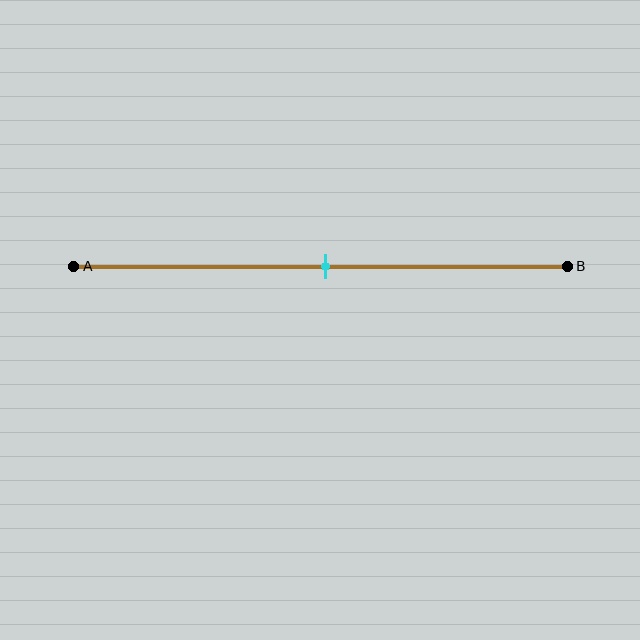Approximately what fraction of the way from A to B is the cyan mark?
The cyan mark is approximately 50% of the way from A to B.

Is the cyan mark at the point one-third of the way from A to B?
No, the mark is at about 50% from A, not at the 33% one-third point.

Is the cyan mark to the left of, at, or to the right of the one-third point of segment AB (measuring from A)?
The cyan mark is to the right of the one-third point of segment AB.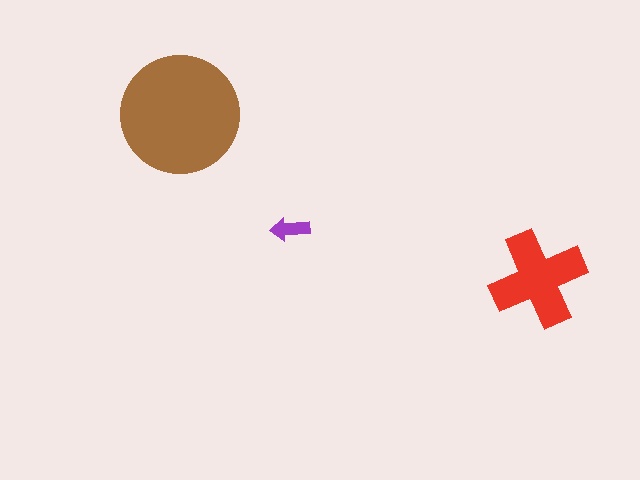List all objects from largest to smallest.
The brown circle, the red cross, the purple arrow.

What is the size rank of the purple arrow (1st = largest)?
3rd.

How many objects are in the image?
There are 3 objects in the image.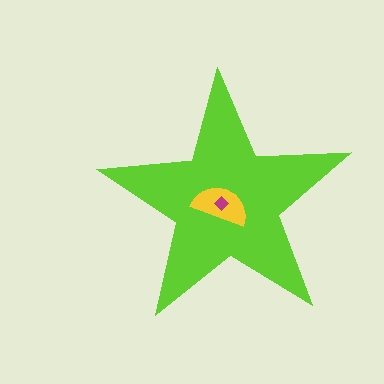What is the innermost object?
The magenta diamond.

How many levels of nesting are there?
3.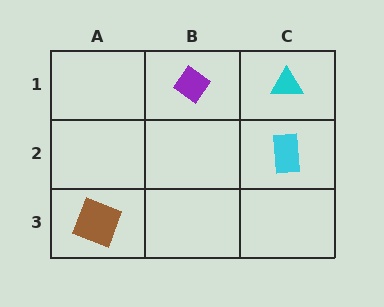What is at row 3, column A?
A brown square.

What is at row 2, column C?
A cyan rectangle.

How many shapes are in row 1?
2 shapes.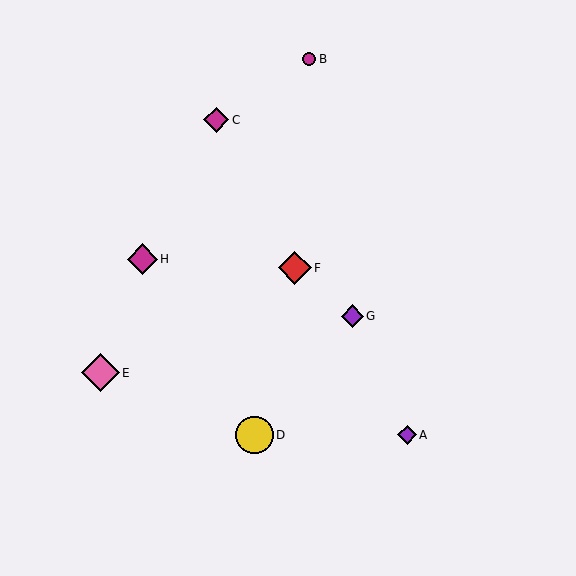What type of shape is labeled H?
Shape H is a magenta diamond.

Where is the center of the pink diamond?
The center of the pink diamond is at (100, 373).